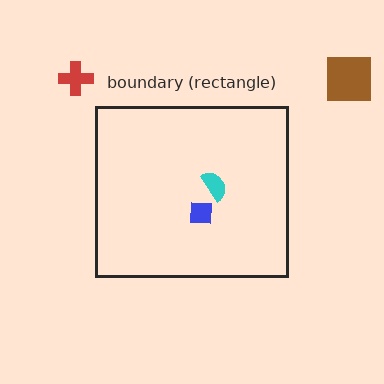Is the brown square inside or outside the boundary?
Outside.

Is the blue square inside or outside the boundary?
Inside.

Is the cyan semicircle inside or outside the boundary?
Inside.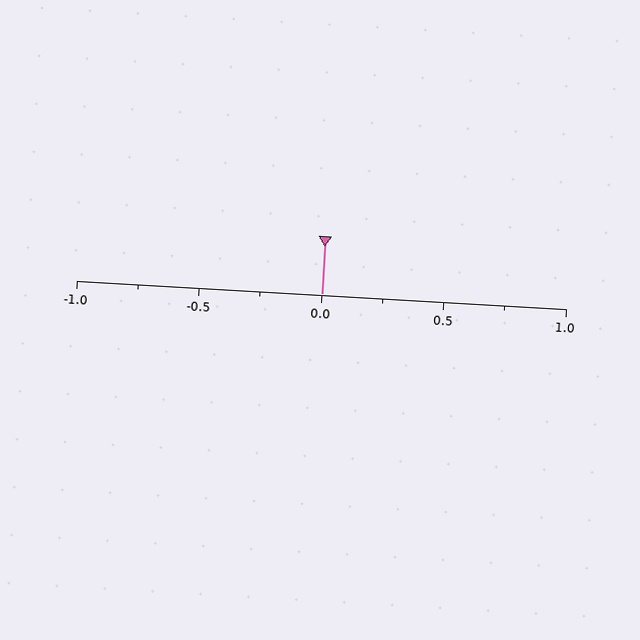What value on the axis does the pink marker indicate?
The marker indicates approximately 0.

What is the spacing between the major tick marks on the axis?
The major ticks are spaced 0.5 apart.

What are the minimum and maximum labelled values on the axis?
The axis runs from -1.0 to 1.0.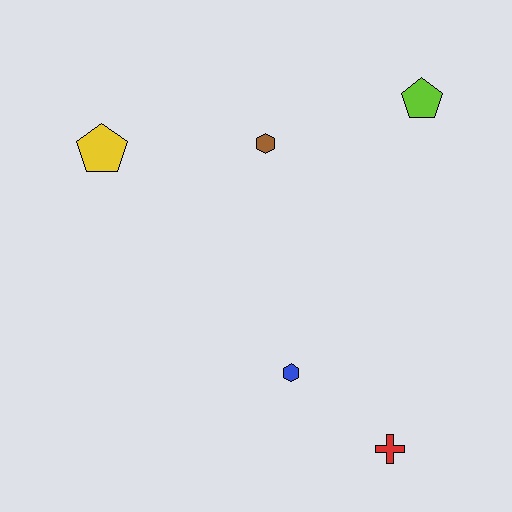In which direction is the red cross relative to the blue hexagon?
The red cross is to the right of the blue hexagon.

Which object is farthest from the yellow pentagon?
The red cross is farthest from the yellow pentagon.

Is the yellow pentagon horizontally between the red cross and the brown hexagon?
No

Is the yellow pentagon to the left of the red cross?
Yes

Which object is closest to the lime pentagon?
The brown hexagon is closest to the lime pentagon.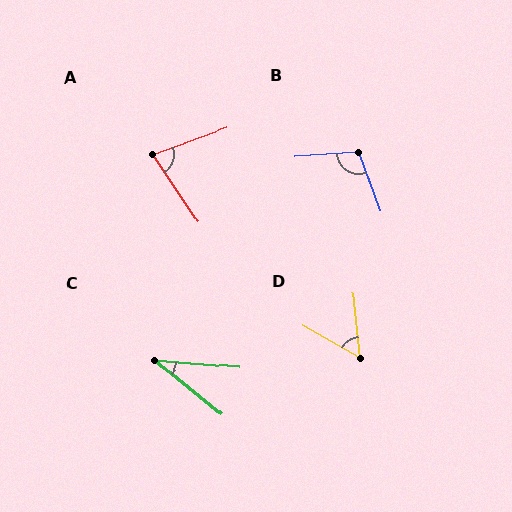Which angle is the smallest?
C, at approximately 34 degrees.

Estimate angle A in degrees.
Approximately 76 degrees.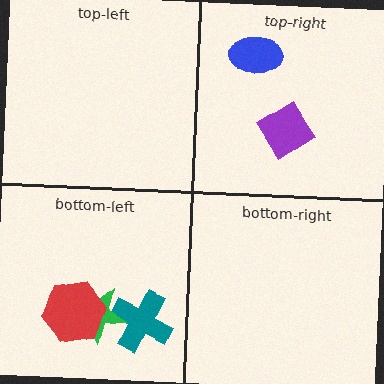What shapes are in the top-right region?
The purple diamond, the blue ellipse.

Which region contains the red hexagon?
The bottom-left region.